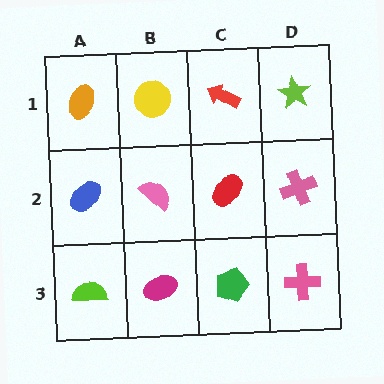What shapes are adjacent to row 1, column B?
A pink semicircle (row 2, column B), an orange ellipse (row 1, column A), a red arrow (row 1, column C).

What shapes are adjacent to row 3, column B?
A pink semicircle (row 2, column B), a lime semicircle (row 3, column A), a green pentagon (row 3, column C).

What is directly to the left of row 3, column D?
A green pentagon.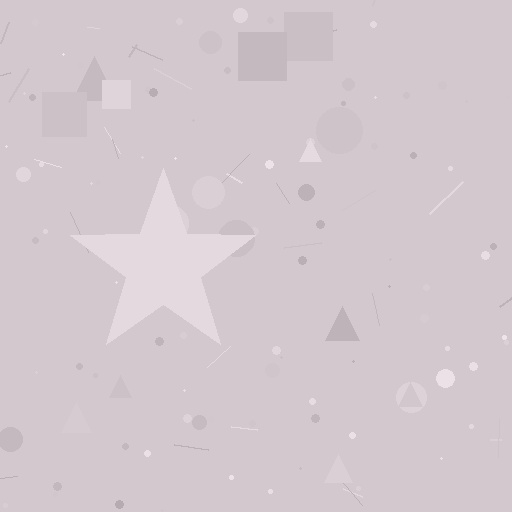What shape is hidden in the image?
A star is hidden in the image.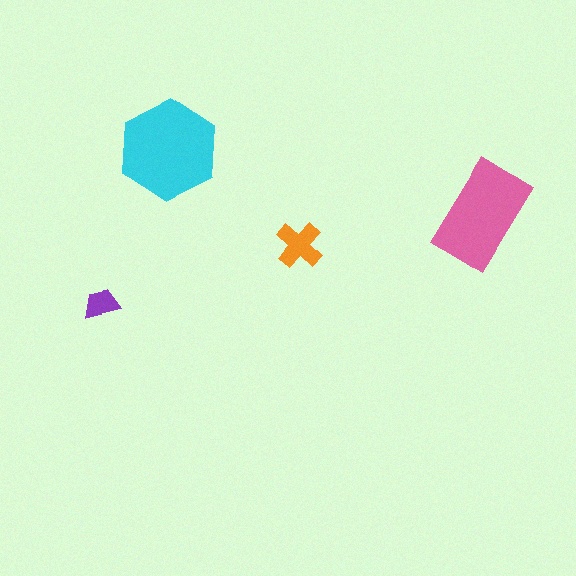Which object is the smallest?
The purple trapezoid.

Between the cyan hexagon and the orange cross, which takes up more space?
The cyan hexagon.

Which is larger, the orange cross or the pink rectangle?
The pink rectangle.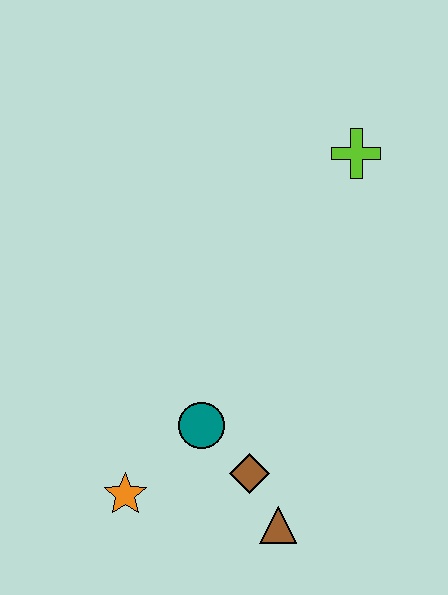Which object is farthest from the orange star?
The lime cross is farthest from the orange star.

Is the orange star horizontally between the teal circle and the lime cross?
No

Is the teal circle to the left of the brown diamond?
Yes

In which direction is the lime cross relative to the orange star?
The lime cross is above the orange star.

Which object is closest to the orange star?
The teal circle is closest to the orange star.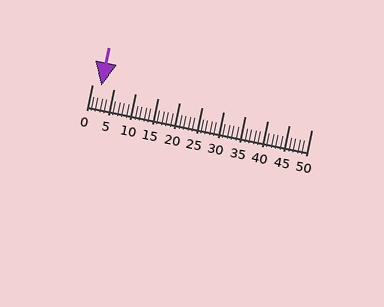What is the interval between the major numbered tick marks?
The major tick marks are spaced 5 units apart.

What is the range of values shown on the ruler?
The ruler shows values from 0 to 50.